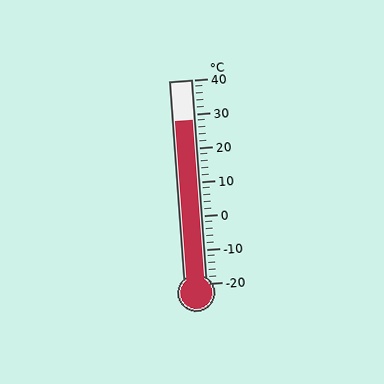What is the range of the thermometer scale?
The thermometer scale ranges from -20°C to 40°C.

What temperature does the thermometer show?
The thermometer shows approximately 28°C.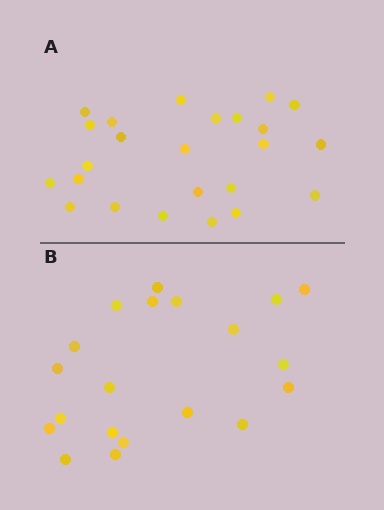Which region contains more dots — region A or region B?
Region A (the top region) has more dots.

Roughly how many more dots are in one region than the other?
Region A has about 4 more dots than region B.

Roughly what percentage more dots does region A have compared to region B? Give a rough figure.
About 20% more.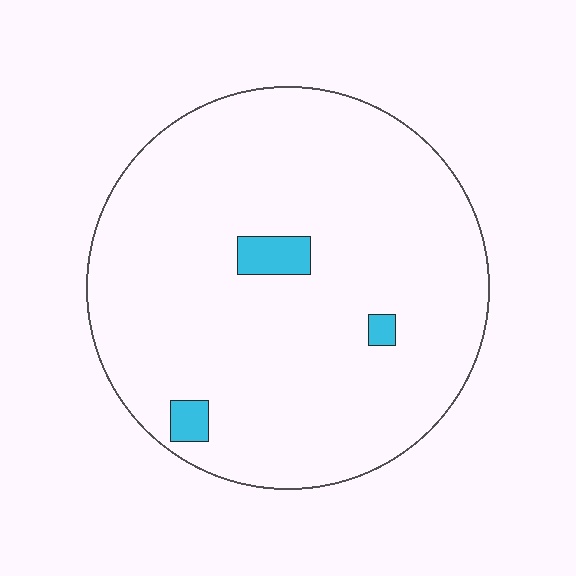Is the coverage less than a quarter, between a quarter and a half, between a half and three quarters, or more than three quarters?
Less than a quarter.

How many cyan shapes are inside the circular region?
3.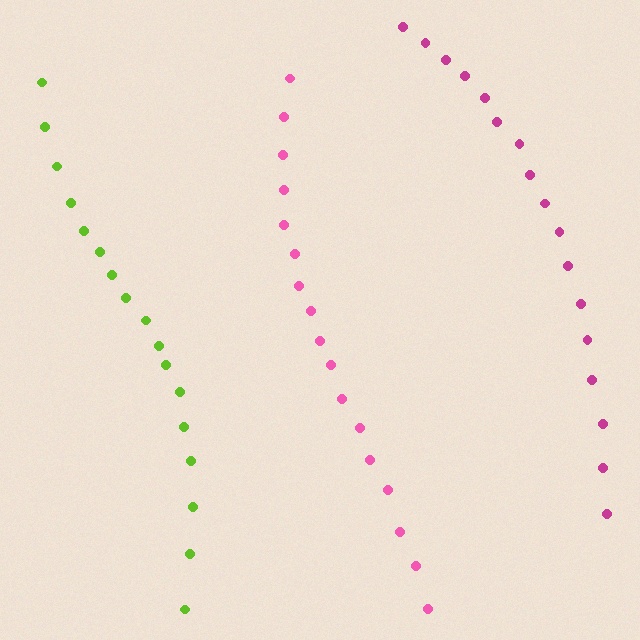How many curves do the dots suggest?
There are 3 distinct paths.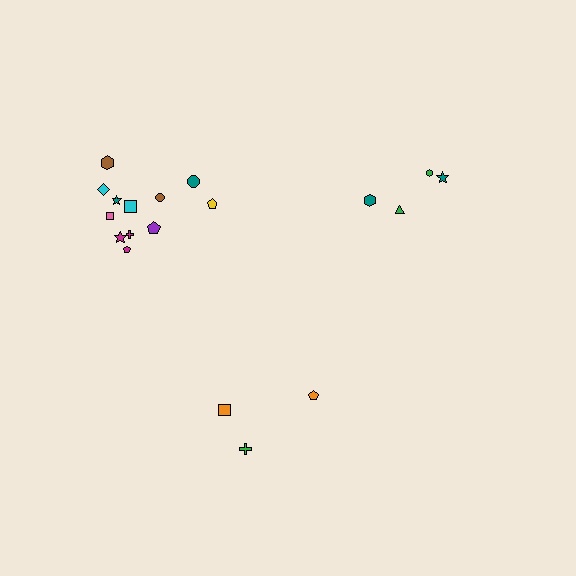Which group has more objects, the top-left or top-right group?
The top-left group.